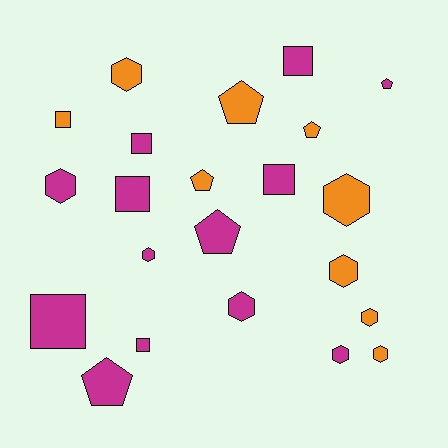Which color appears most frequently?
Magenta, with 13 objects.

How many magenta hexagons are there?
There are 4 magenta hexagons.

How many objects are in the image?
There are 22 objects.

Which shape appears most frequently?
Hexagon, with 9 objects.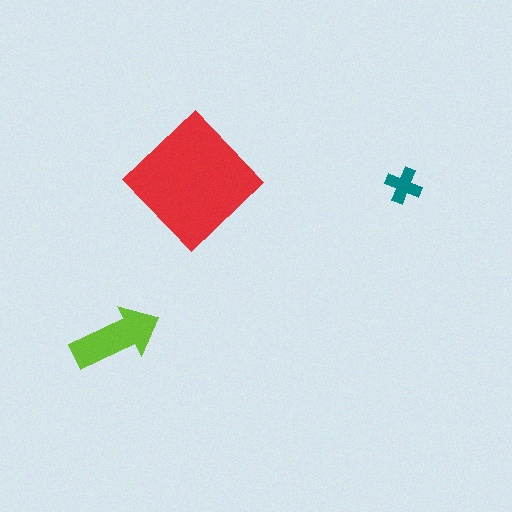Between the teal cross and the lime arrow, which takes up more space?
The lime arrow.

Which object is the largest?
The red diamond.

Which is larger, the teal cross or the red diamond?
The red diamond.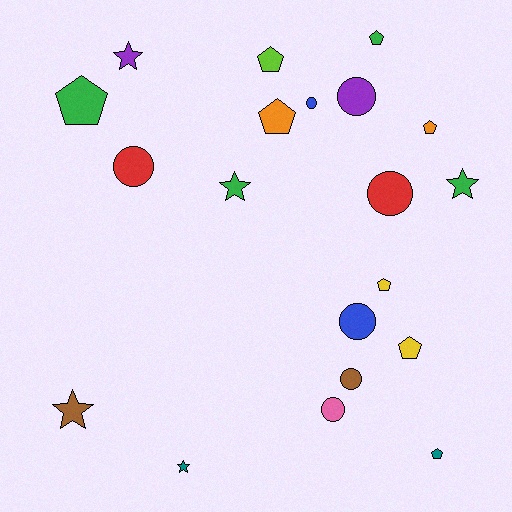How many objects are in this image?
There are 20 objects.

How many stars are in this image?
There are 5 stars.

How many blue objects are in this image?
There are 2 blue objects.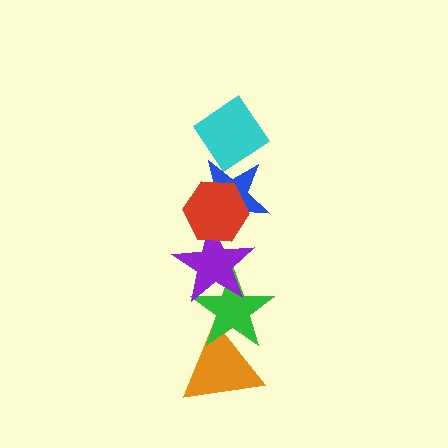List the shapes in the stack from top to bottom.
From top to bottom: the cyan diamond, the red hexagon, the blue star, the purple star, the green star, the orange triangle.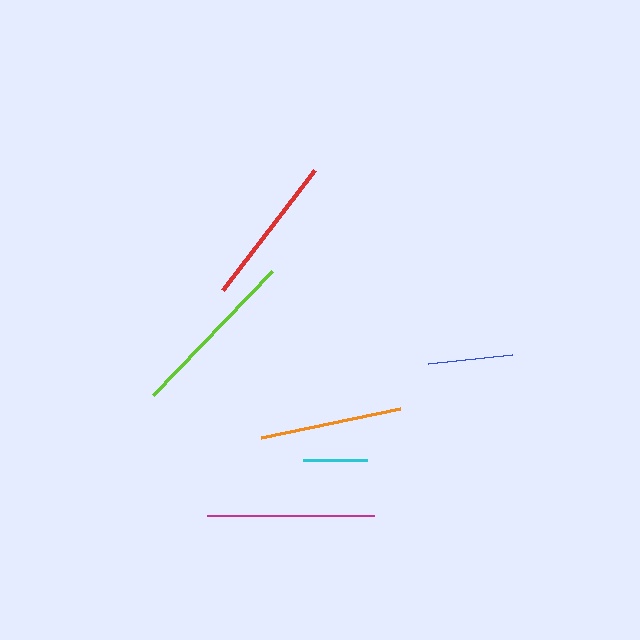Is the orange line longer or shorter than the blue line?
The orange line is longer than the blue line.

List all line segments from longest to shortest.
From longest to shortest: lime, magenta, red, orange, blue, cyan.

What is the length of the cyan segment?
The cyan segment is approximately 63 pixels long.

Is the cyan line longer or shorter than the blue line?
The blue line is longer than the cyan line.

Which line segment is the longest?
The lime line is the longest at approximately 171 pixels.